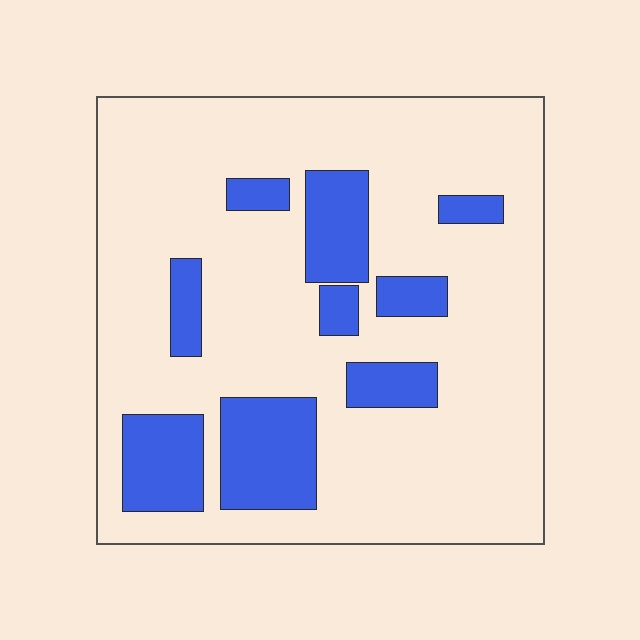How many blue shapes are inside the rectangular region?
9.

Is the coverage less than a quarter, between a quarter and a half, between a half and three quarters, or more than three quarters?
Less than a quarter.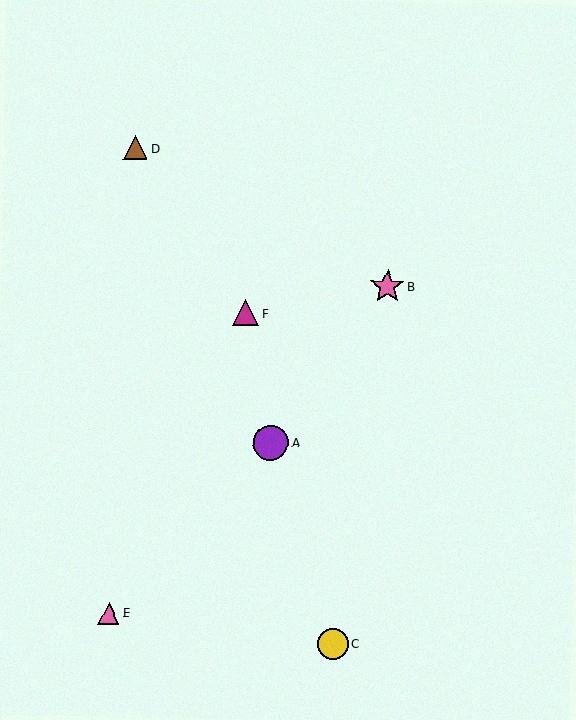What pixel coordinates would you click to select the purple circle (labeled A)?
Click at (271, 443) to select the purple circle A.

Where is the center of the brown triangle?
The center of the brown triangle is at (135, 148).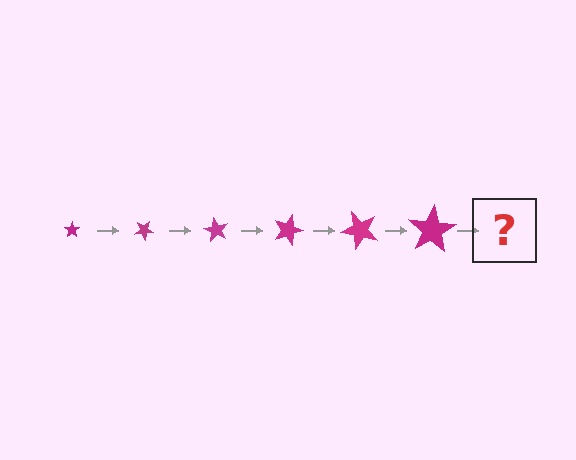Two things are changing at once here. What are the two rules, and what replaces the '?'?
The two rules are that the star grows larger each step and it rotates 30 degrees each step. The '?' should be a star, larger than the previous one and rotated 180 degrees from the start.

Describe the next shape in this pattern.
It should be a star, larger than the previous one and rotated 180 degrees from the start.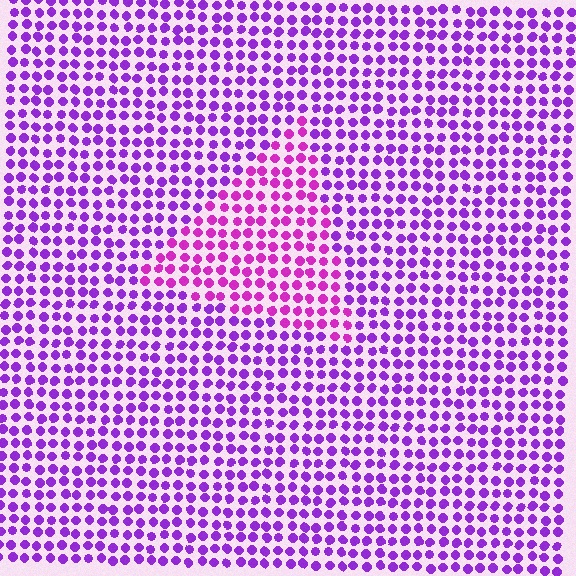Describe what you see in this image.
The image is filled with small purple elements in a uniform arrangement. A triangle-shaped region is visible where the elements are tinted to a slightly different hue, forming a subtle color boundary.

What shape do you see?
I see a triangle.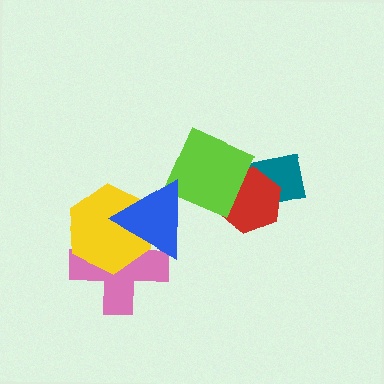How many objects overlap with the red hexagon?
2 objects overlap with the red hexagon.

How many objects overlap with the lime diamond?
3 objects overlap with the lime diamond.